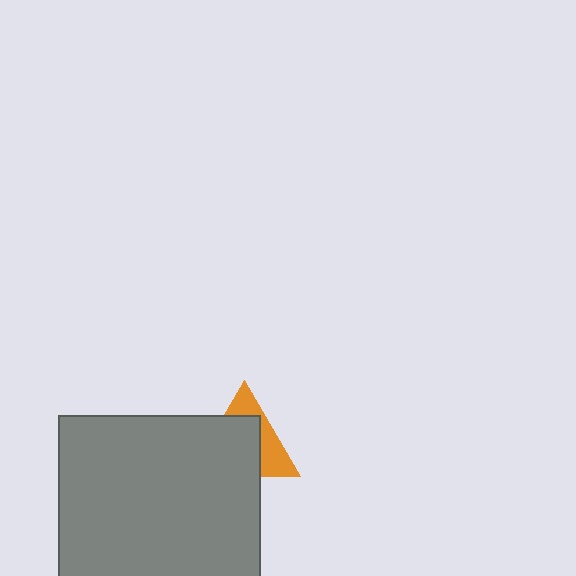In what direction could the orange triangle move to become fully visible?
The orange triangle could move toward the upper-right. That would shift it out from behind the gray square entirely.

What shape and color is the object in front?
The object in front is a gray square.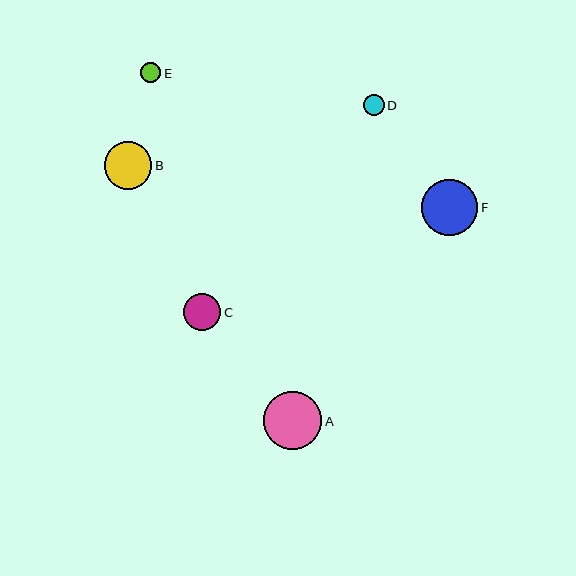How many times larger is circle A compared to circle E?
Circle A is approximately 2.8 times the size of circle E.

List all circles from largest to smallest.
From largest to smallest: A, F, B, C, D, E.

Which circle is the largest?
Circle A is the largest with a size of approximately 58 pixels.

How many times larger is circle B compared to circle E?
Circle B is approximately 2.3 times the size of circle E.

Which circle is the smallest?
Circle E is the smallest with a size of approximately 20 pixels.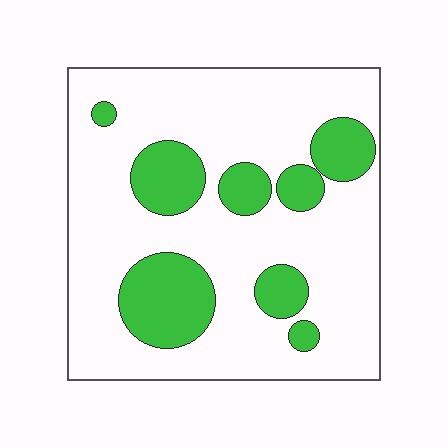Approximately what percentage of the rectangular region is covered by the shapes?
Approximately 25%.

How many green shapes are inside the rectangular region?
8.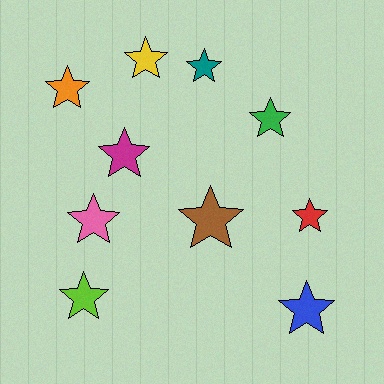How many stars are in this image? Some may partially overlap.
There are 10 stars.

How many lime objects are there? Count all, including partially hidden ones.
There is 1 lime object.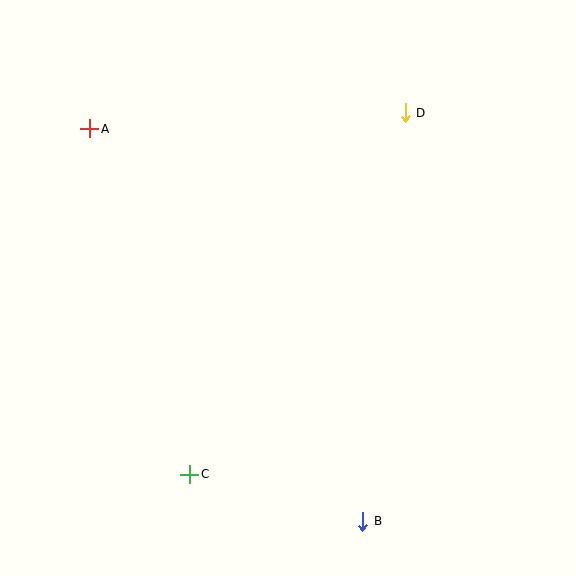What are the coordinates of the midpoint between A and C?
The midpoint between A and C is at (140, 302).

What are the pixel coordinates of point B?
Point B is at (363, 521).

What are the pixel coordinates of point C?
Point C is at (190, 474).